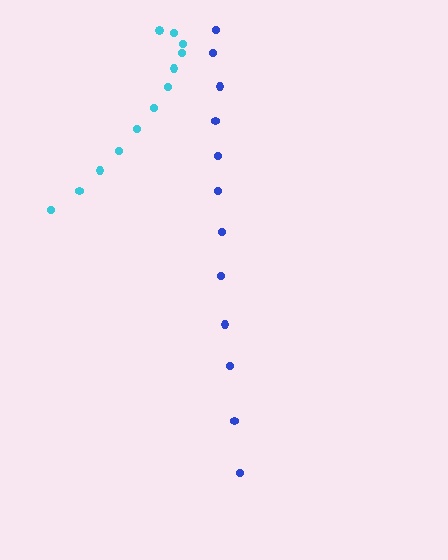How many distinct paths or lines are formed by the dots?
There are 2 distinct paths.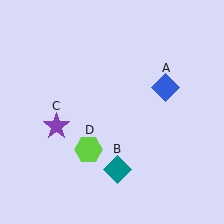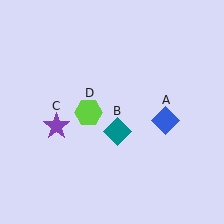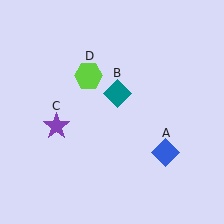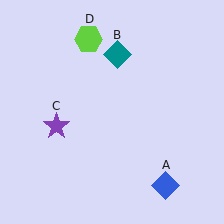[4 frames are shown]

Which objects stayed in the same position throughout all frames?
Purple star (object C) remained stationary.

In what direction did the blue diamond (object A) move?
The blue diamond (object A) moved down.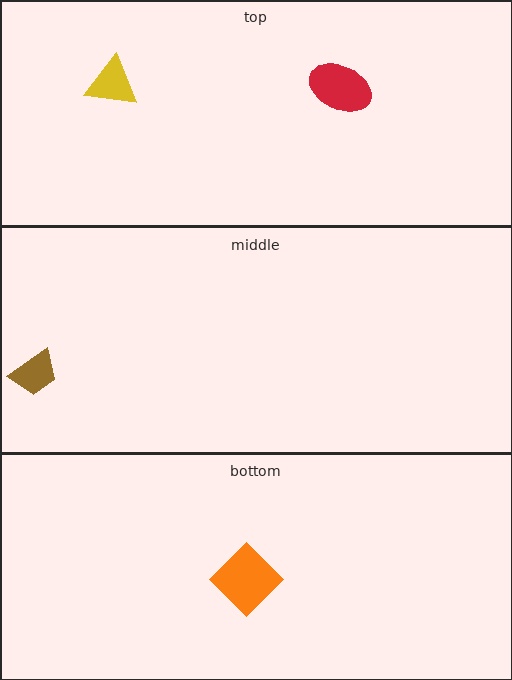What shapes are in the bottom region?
The orange diamond.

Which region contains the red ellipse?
The top region.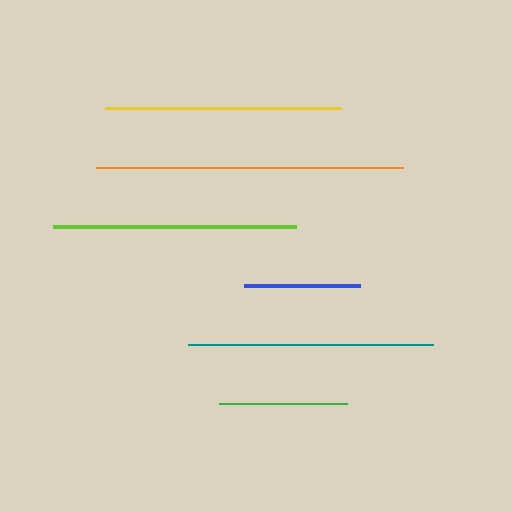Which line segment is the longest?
The orange line is the longest at approximately 307 pixels.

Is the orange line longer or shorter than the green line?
The orange line is longer than the green line.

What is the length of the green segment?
The green segment is approximately 129 pixels long.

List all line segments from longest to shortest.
From longest to shortest: orange, teal, lime, yellow, green, blue.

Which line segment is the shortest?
The blue line is the shortest at approximately 116 pixels.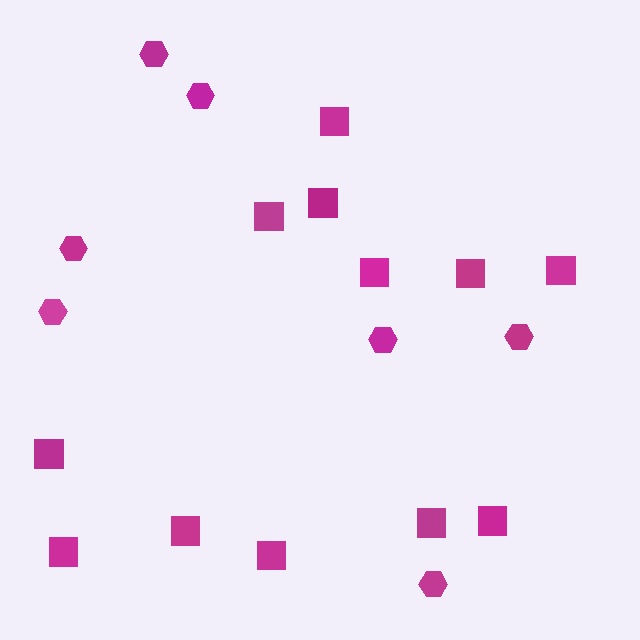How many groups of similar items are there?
There are 2 groups: one group of hexagons (7) and one group of squares (12).